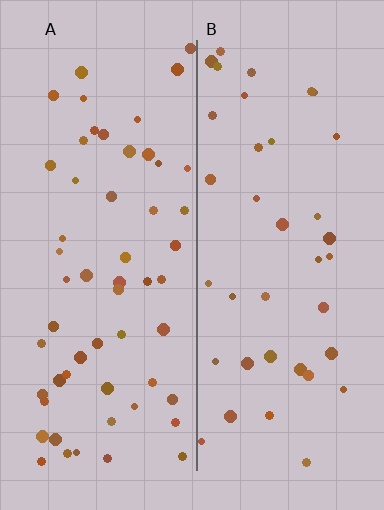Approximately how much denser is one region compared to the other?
Approximately 1.5× — region A over region B.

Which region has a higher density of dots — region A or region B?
A (the left).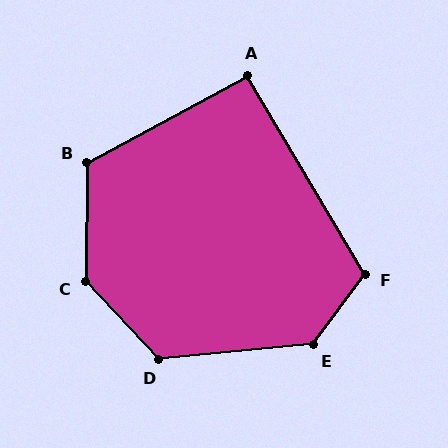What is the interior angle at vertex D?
Approximately 128 degrees (obtuse).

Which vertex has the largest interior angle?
C, at approximately 136 degrees.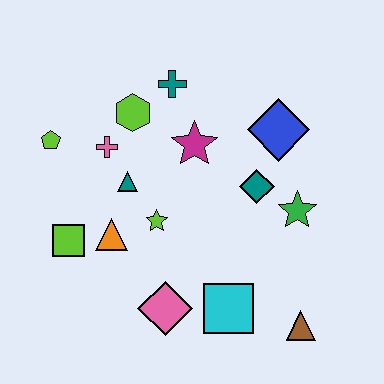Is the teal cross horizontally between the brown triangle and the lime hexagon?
Yes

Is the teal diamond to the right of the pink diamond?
Yes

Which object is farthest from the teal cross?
The brown triangle is farthest from the teal cross.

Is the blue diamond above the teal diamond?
Yes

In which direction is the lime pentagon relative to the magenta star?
The lime pentagon is to the left of the magenta star.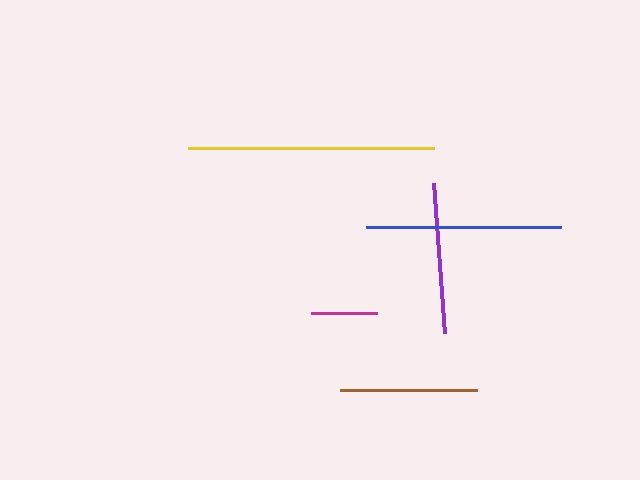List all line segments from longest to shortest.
From longest to shortest: yellow, blue, purple, brown, magenta.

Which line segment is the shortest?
The magenta line is the shortest at approximately 66 pixels.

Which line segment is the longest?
The yellow line is the longest at approximately 246 pixels.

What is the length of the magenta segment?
The magenta segment is approximately 66 pixels long.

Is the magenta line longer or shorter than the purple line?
The purple line is longer than the magenta line.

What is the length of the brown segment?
The brown segment is approximately 137 pixels long.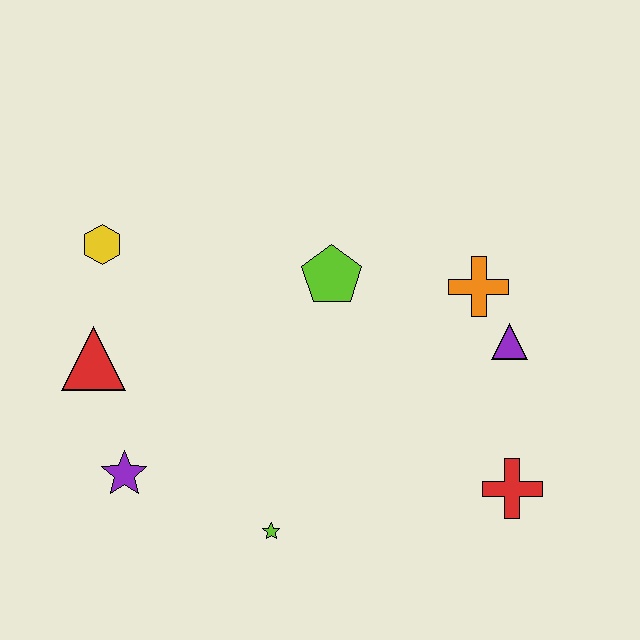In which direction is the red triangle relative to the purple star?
The red triangle is above the purple star.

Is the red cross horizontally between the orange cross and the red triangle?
No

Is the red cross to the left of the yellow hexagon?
No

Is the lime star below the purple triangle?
Yes